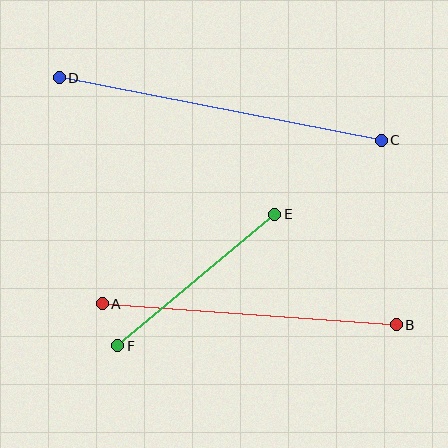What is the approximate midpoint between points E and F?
The midpoint is at approximately (196, 280) pixels.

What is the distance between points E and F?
The distance is approximately 205 pixels.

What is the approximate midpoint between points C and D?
The midpoint is at approximately (220, 109) pixels.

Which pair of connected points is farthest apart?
Points C and D are farthest apart.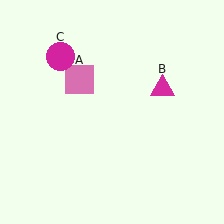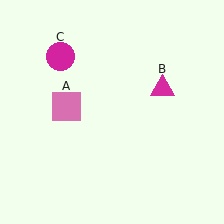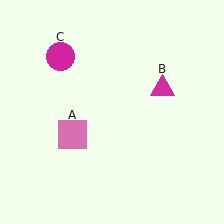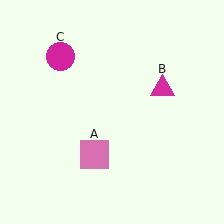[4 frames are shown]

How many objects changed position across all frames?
1 object changed position: pink square (object A).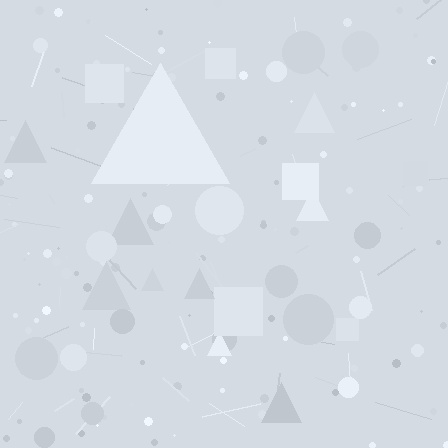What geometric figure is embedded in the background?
A triangle is embedded in the background.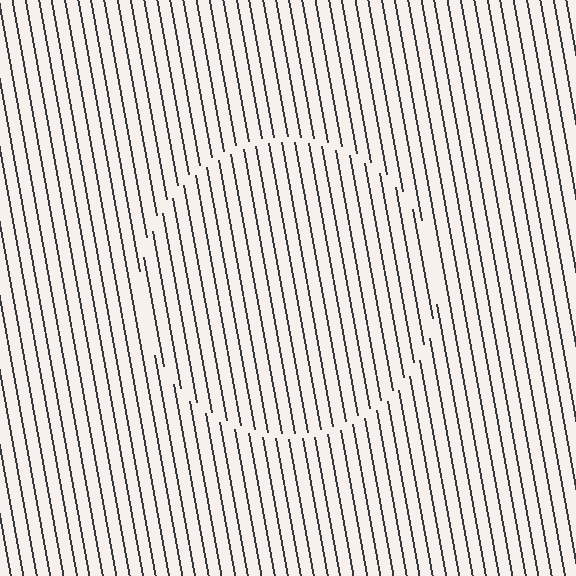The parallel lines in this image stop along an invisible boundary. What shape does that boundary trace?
An illusory circle. The interior of the shape contains the same grating, shifted by half a period — the contour is defined by the phase discontinuity where line-ends from the inner and outer gratings abut.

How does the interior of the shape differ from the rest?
The interior of the shape contains the same grating, shifted by half a period — the contour is defined by the phase discontinuity where line-ends from the inner and outer gratings abut.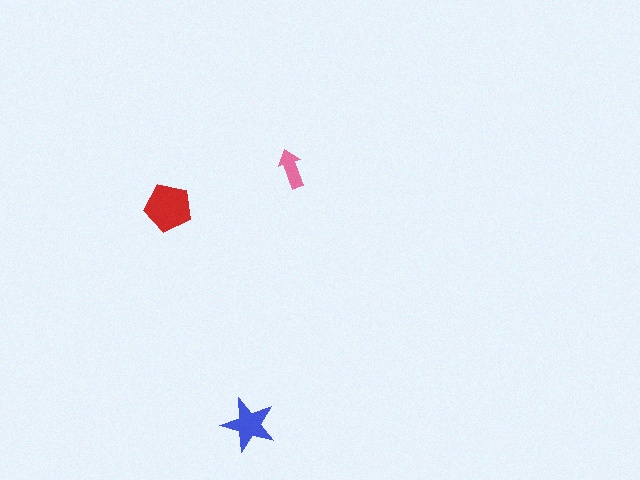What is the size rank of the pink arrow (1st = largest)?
3rd.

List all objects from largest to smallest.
The red pentagon, the blue star, the pink arrow.